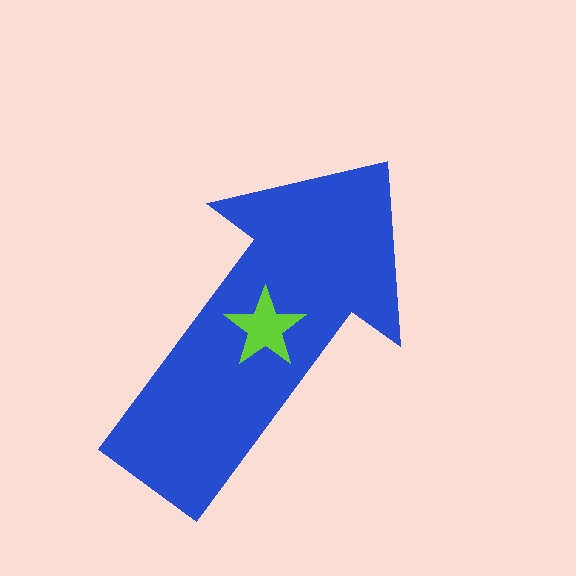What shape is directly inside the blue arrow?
The lime star.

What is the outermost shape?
The blue arrow.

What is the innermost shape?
The lime star.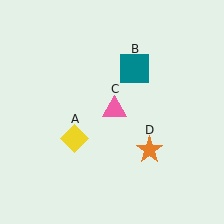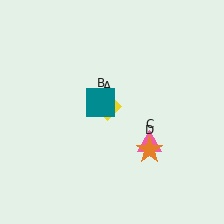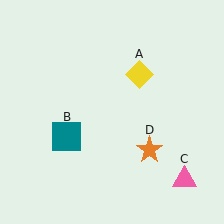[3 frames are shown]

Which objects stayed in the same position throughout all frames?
Orange star (object D) remained stationary.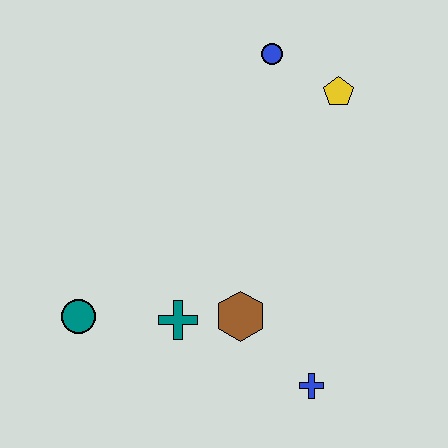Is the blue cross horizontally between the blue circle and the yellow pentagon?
Yes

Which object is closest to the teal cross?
The brown hexagon is closest to the teal cross.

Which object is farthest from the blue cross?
The blue circle is farthest from the blue cross.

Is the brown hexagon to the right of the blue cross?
No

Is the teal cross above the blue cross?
Yes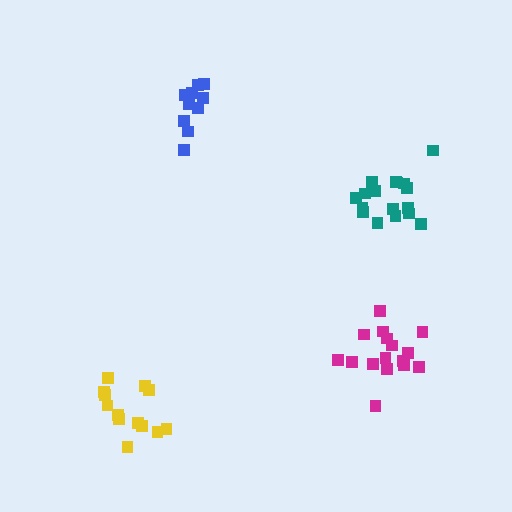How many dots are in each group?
Group 1: 16 dots, Group 2: 17 dots, Group 3: 13 dots, Group 4: 11 dots (57 total).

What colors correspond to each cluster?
The clusters are colored: magenta, teal, yellow, blue.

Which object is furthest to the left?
The yellow cluster is leftmost.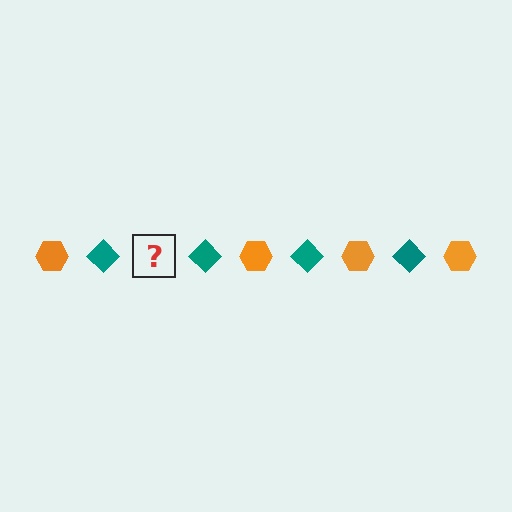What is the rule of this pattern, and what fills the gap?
The rule is that the pattern alternates between orange hexagon and teal diamond. The gap should be filled with an orange hexagon.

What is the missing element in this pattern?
The missing element is an orange hexagon.